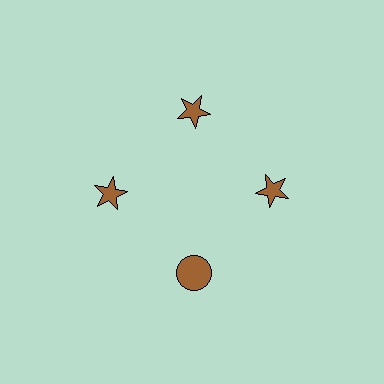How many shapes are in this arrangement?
There are 4 shapes arranged in a ring pattern.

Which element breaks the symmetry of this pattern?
The brown circle at roughly the 6 o'clock position breaks the symmetry. All other shapes are brown stars.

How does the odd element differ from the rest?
It has a different shape: circle instead of star.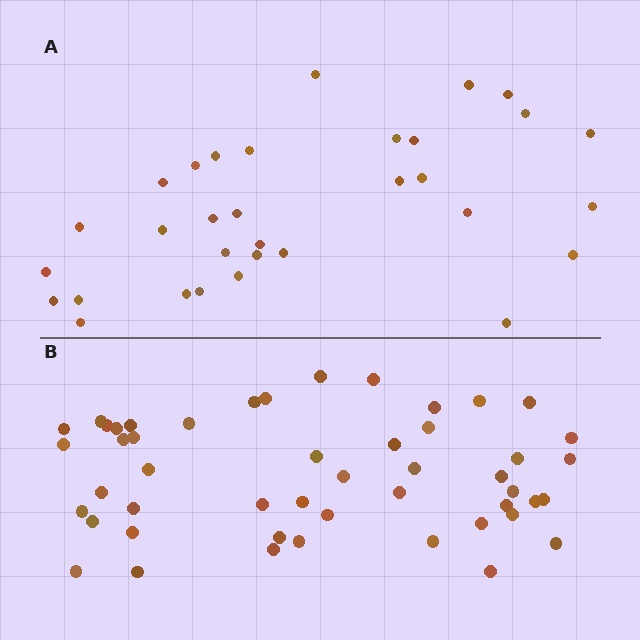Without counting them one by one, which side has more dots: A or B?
Region B (the bottom region) has more dots.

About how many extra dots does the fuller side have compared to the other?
Region B has approximately 15 more dots than region A.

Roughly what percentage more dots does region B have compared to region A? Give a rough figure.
About 55% more.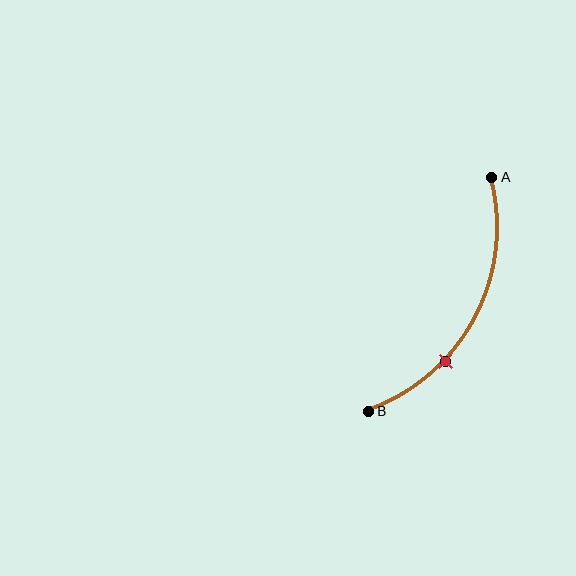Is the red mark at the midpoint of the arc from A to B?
No. The red mark lies on the arc but is closer to endpoint B. The arc midpoint would be at the point on the curve equidistant along the arc from both A and B.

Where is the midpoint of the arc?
The arc midpoint is the point on the curve farthest from the straight line joining A and B. It sits to the right of that line.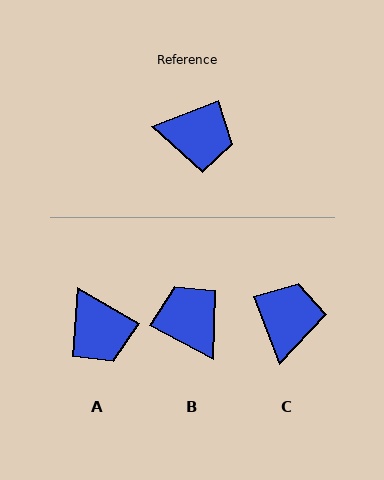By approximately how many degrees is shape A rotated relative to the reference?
Approximately 52 degrees clockwise.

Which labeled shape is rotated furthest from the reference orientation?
B, about 130 degrees away.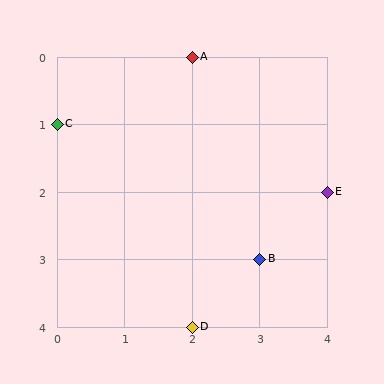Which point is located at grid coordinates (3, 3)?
Point B is at (3, 3).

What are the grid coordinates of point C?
Point C is at grid coordinates (0, 1).